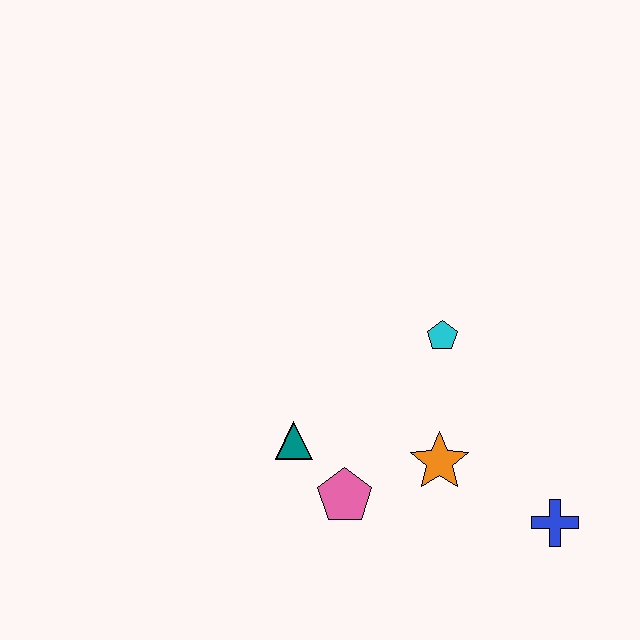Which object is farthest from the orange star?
The teal triangle is farthest from the orange star.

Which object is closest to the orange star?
The pink pentagon is closest to the orange star.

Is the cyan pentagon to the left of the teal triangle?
No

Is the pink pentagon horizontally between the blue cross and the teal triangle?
Yes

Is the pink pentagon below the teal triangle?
Yes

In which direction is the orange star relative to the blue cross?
The orange star is to the left of the blue cross.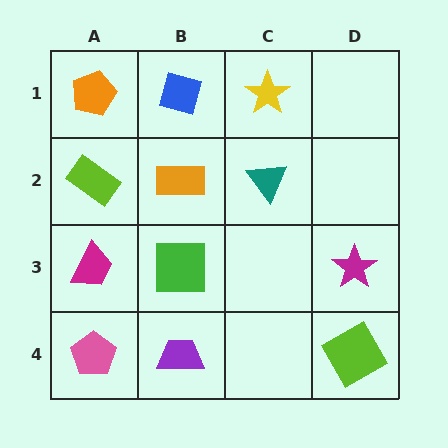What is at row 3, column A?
A magenta trapezoid.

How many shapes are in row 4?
3 shapes.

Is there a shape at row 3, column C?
No, that cell is empty.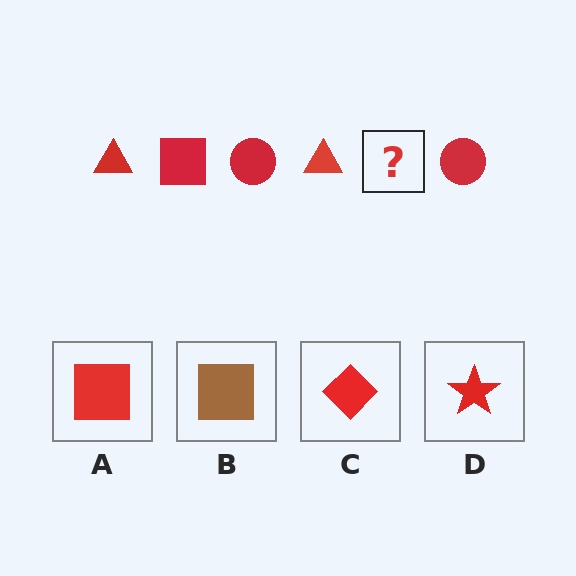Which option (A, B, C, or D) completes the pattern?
A.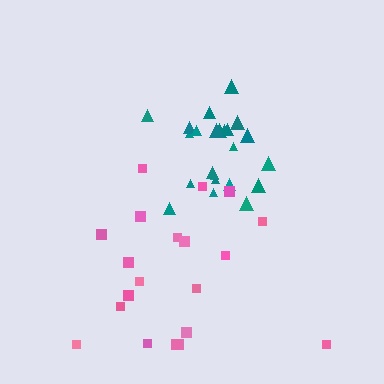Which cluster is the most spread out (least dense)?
Pink.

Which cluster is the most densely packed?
Teal.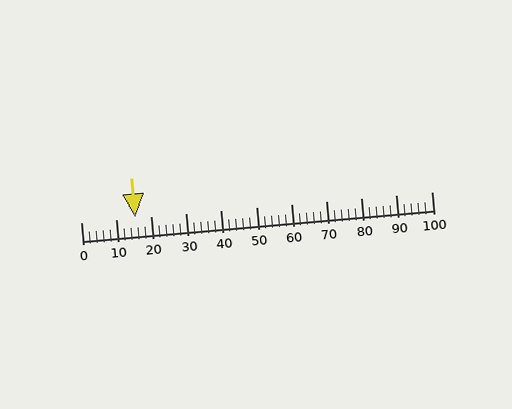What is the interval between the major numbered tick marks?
The major tick marks are spaced 10 units apart.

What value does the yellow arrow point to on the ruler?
The yellow arrow points to approximately 16.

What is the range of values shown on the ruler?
The ruler shows values from 0 to 100.